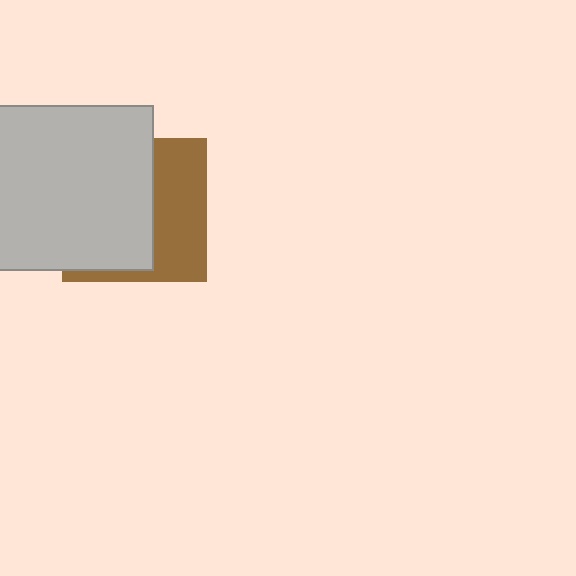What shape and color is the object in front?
The object in front is a light gray square.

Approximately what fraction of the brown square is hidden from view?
Roughly 59% of the brown square is hidden behind the light gray square.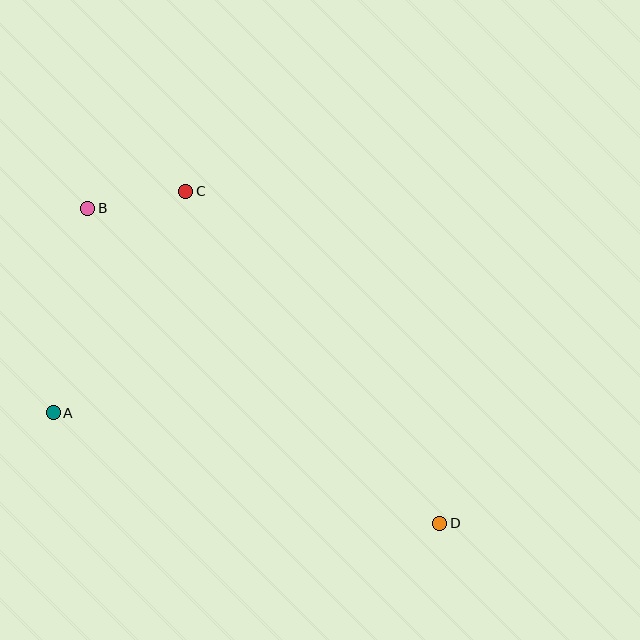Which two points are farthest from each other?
Points B and D are farthest from each other.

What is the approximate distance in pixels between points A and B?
The distance between A and B is approximately 207 pixels.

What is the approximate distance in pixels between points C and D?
The distance between C and D is approximately 418 pixels.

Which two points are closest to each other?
Points B and C are closest to each other.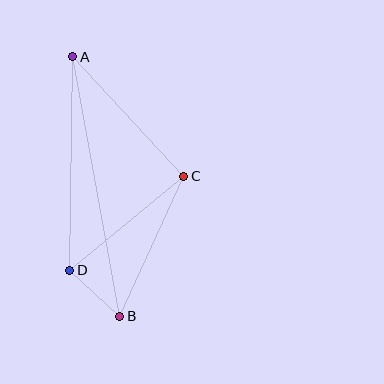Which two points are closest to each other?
Points B and D are closest to each other.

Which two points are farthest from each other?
Points A and B are farthest from each other.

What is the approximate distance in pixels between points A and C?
The distance between A and C is approximately 163 pixels.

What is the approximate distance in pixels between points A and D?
The distance between A and D is approximately 213 pixels.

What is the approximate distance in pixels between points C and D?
The distance between C and D is approximately 148 pixels.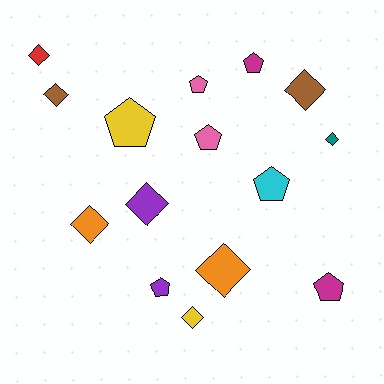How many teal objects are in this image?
There is 1 teal object.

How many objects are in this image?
There are 15 objects.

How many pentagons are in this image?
There are 7 pentagons.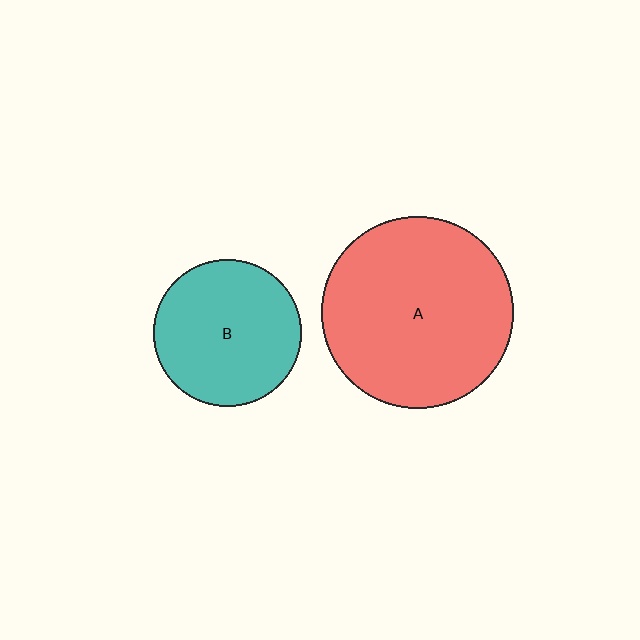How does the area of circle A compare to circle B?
Approximately 1.7 times.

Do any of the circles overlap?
No, none of the circles overlap.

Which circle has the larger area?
Circle A (red).